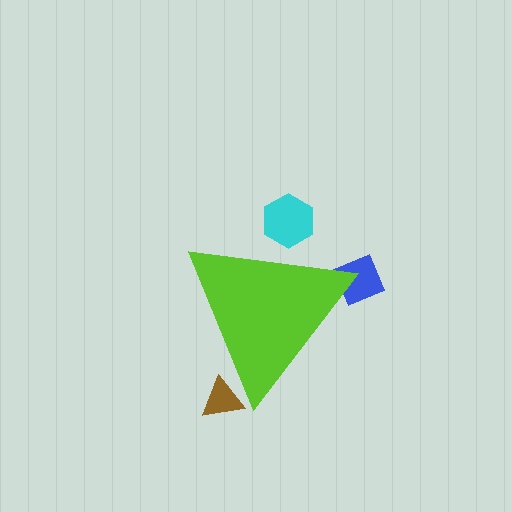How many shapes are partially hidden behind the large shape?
3 shapes are partially hidden.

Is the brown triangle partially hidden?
Yes, the brown triangle is partially hidden behind the lime triangle.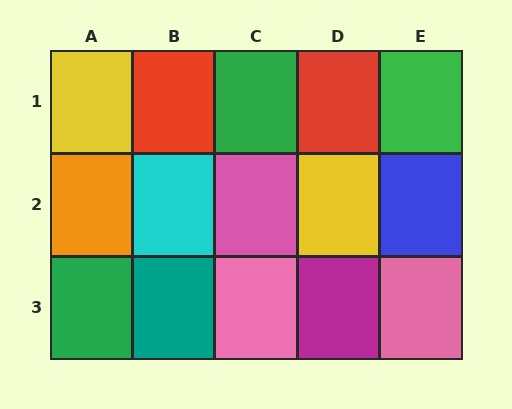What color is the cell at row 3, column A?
Green.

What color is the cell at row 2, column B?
Cyan.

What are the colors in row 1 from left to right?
Yellow, red, green, red, green.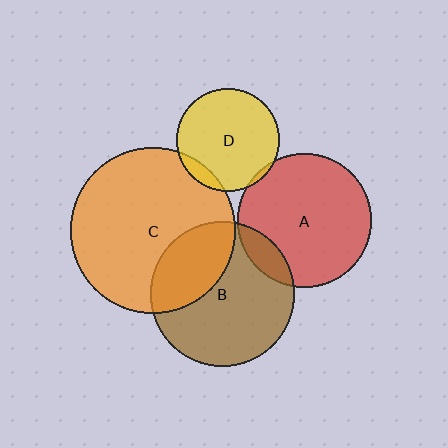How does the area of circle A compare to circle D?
Approximately 1.7 times.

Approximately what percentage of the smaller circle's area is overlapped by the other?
Approximately 10%.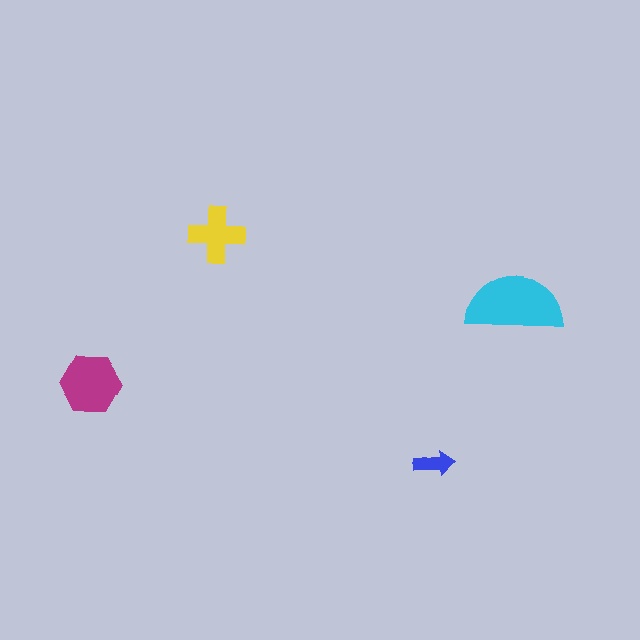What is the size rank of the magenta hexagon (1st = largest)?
2nd.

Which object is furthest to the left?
The magenta hexagon is leftmost.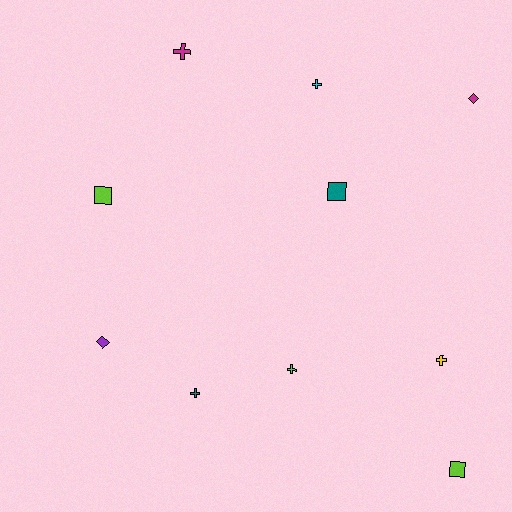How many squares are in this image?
There are 3 squares.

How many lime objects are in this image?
There are 3 lime objects.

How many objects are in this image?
There are 10 objects.